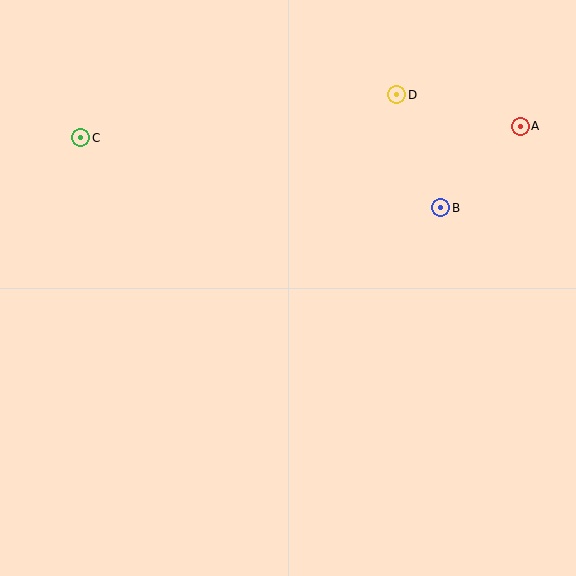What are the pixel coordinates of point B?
Point B is at (441, 208).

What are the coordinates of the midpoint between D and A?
The midpoint between D and A is at (458, 110).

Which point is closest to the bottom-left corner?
Point C is closest to the bottom-left corner.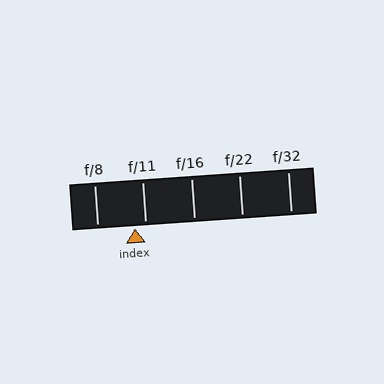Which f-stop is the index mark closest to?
The index mark is closest to f/11.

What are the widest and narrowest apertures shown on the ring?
The widest aperture shown is f/8 and the narrowest is f/32.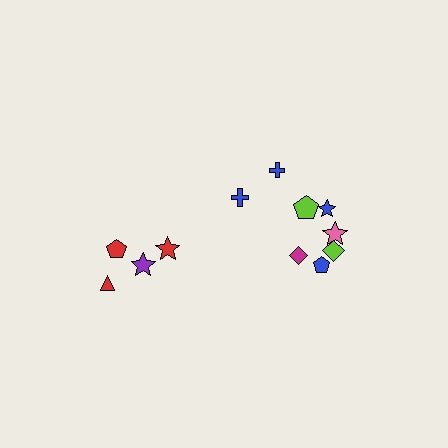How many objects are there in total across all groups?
There are 12 objects.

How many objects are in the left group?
There are 4 objects.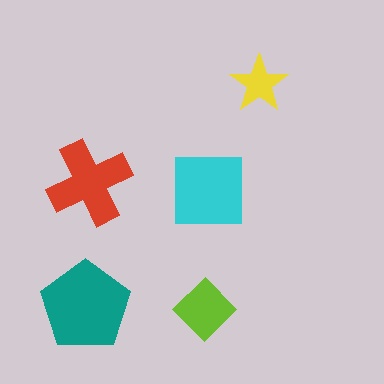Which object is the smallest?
The yellow star.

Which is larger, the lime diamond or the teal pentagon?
The teal pentagon.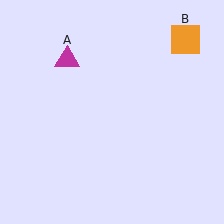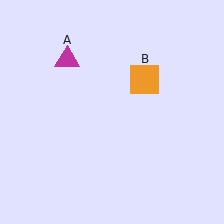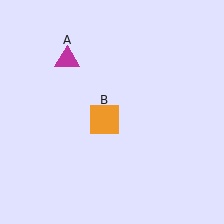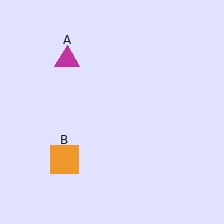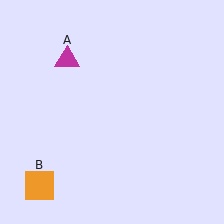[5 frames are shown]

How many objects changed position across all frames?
1 object changed position: orange square (object B).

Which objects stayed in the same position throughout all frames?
Magenta triangle (object A) remained stationary.